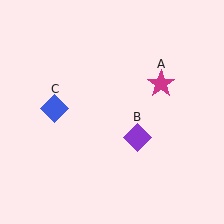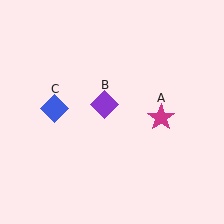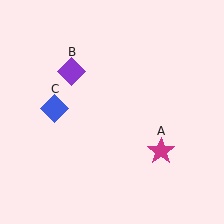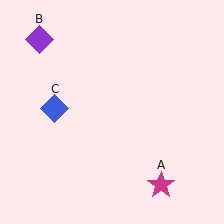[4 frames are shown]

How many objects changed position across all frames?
2 objects changed position: magenta star (object A), purple diamond (object B).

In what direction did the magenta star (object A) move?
The magenta star (object A) moved down.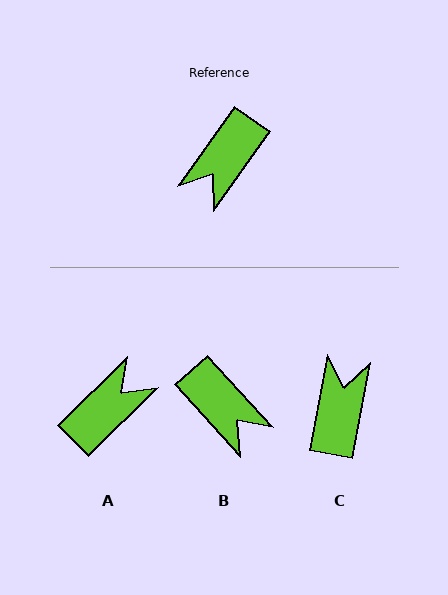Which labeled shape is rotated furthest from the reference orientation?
A, about 170 degrees away.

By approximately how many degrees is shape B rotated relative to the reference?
Approximately 77 degrees counter-clockwise.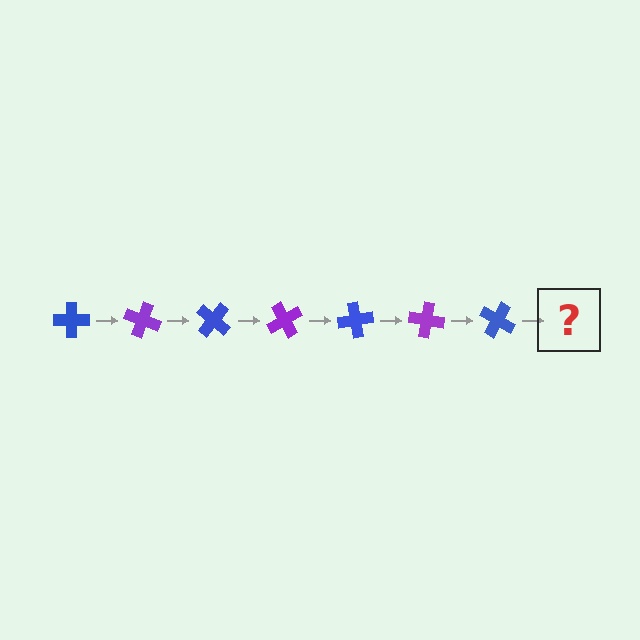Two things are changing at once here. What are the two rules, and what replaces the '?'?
The two rules are that it rotates 20 degrees each step and the color cycles through blue and purple. The '?' should be a purple cross, rotated 140 degrees from the start.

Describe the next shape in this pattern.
It should be a purple cross, rotated 140 degrees from the start.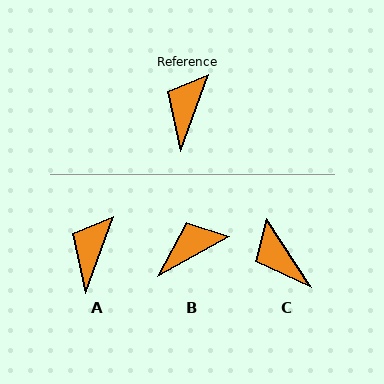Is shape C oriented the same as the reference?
No, it is off by about 53 degrees.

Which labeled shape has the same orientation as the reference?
A.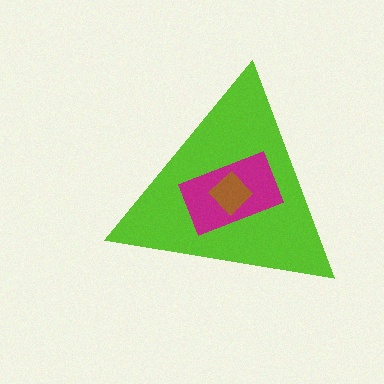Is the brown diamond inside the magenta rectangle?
Yes.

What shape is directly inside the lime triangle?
The magenta rectangle.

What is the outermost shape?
The lime triangle.